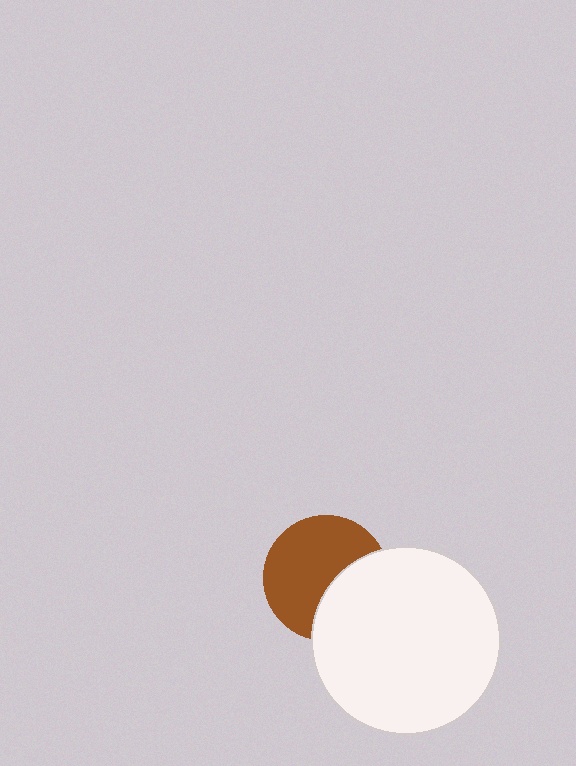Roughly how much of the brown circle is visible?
About half of it is visible (roughly 63%).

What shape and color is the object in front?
The object in front is a white circle.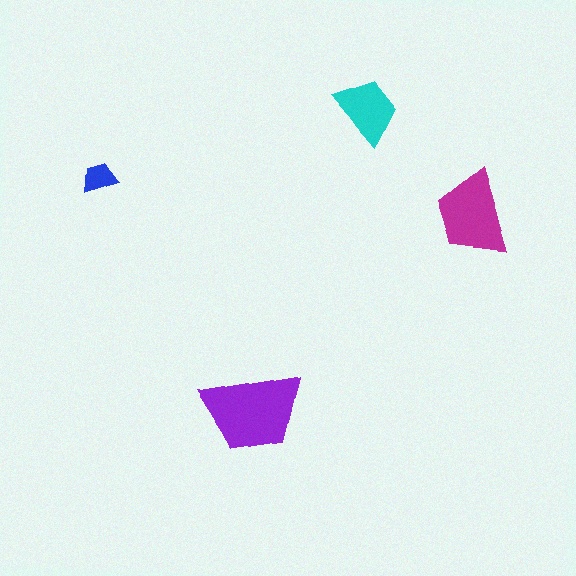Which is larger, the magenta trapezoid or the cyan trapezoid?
The magenta one.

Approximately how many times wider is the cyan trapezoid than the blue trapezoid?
About 2 times wider.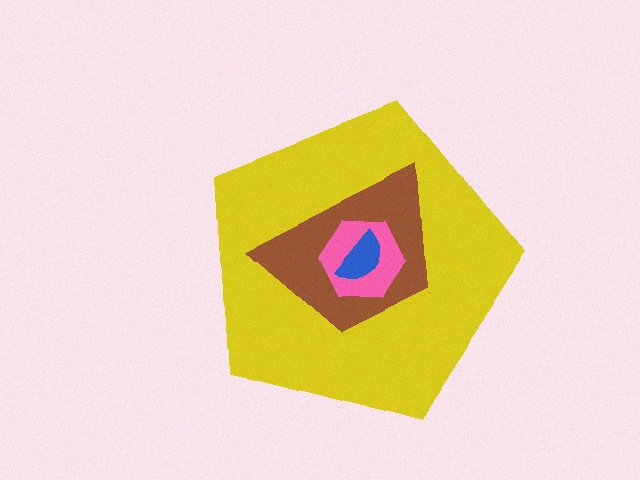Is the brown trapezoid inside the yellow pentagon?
Yes.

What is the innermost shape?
The blue semicircle.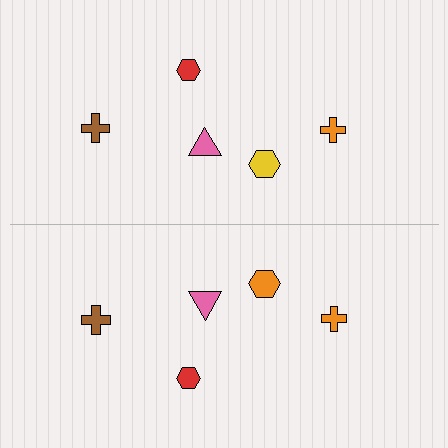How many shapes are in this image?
There are 10 shapes in this image.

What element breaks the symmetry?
The orange hexagon on the bottom side breaks the symmetry — its mirror counterpart is yellow.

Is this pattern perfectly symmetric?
No, the pattern is not perfectly symmetric. The orange hexagon on the bottom side breaks the symmetry — its mirror counterpart is yellow.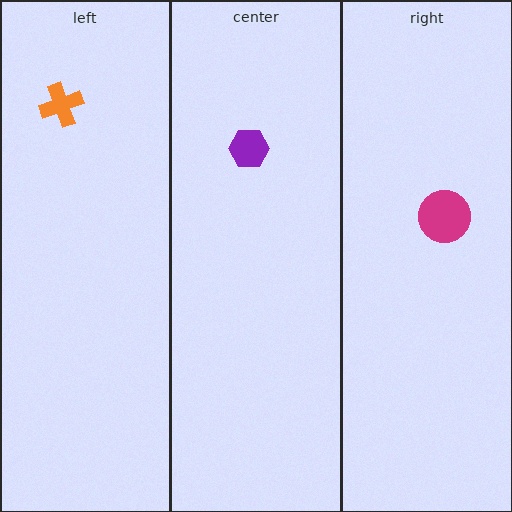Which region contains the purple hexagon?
The center region.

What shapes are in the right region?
The magenta circle.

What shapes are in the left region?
The orange cross.